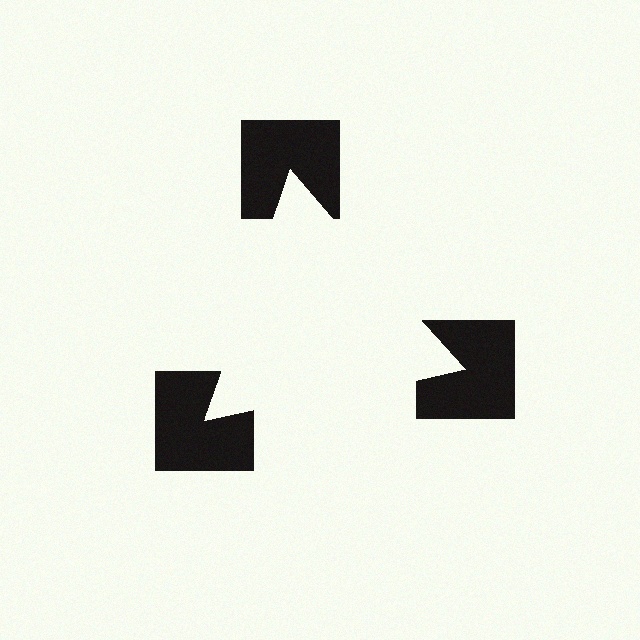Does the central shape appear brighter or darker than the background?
It typically appears slightly brighter than the background, even though no actual brightness change is drawn.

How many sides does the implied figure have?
3 sides.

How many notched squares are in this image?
There are 3 — one at each vertex of the illusory triangle.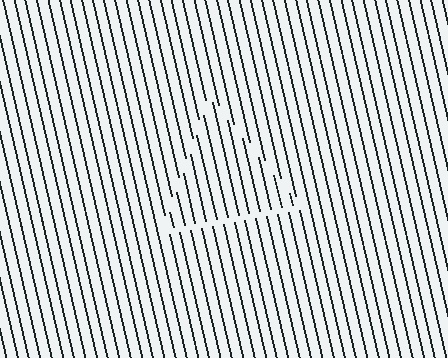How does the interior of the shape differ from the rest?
The interior of the shape contains the same grating, shifted by half a period — the contour is defined by the phase discontinuity where line-ends from the inner and outer gratings abut.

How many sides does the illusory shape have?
3 sides — the line-ends trace a triangle.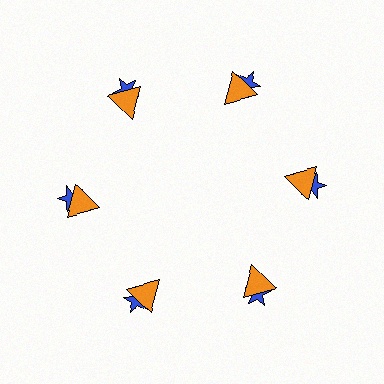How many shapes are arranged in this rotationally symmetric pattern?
There are 12 shapes, arranged in 6 groups of 2.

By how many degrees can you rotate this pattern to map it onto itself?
The pattern maps onto itself every 60 degrees of rotation.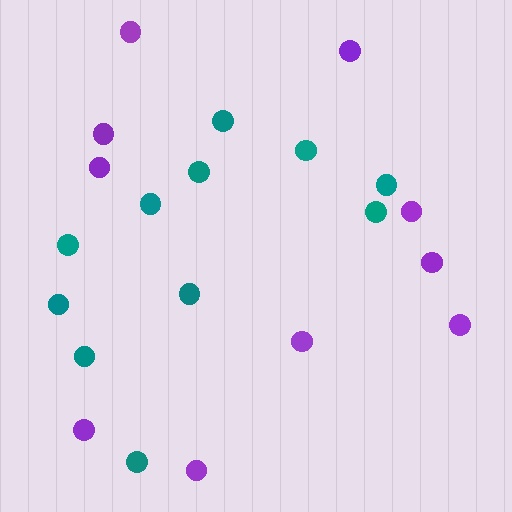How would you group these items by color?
There are 2 groups: one group of purple circles (10) and one group of teal circles (11).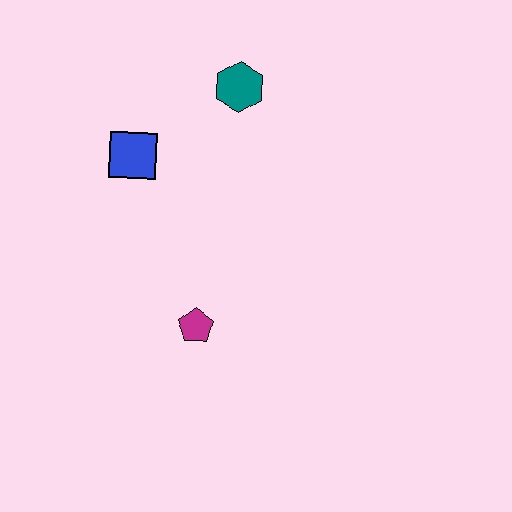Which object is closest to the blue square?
The teal hexagon is closest to the blue square.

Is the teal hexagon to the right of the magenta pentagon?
Yes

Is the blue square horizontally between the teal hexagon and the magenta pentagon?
No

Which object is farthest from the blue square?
The magenta pentagon is farthest from the blue square.